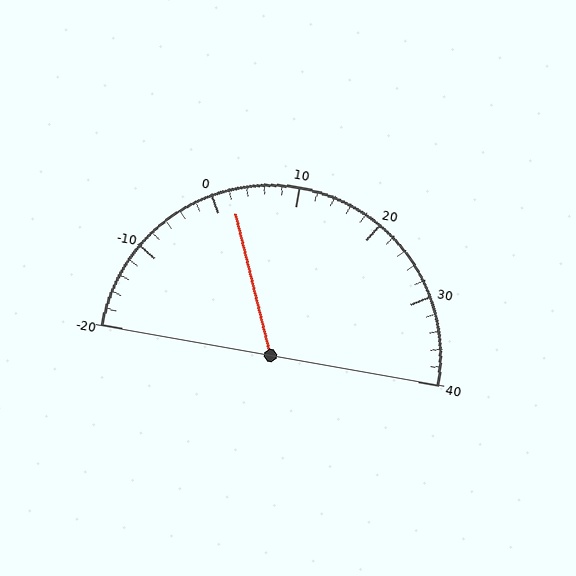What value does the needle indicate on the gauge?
The needle indicates approximately 2.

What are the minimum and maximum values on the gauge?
The gauge ranges from -20 to 40.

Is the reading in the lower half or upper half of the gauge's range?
The reading is in the lower half of the range (-20 to 40).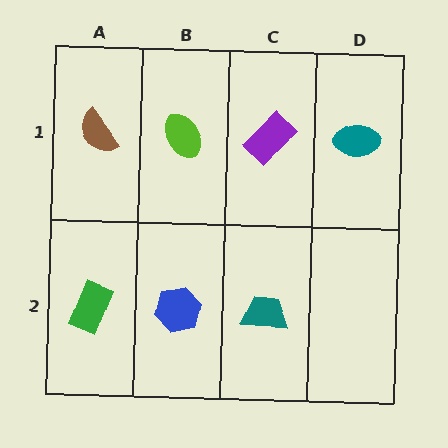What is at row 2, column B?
A blue hexagon.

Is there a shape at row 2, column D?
No, that cell is empty.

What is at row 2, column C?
A teal trapezoid.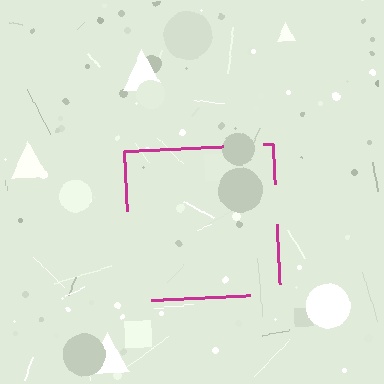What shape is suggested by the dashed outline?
The dashed outline suggests a square.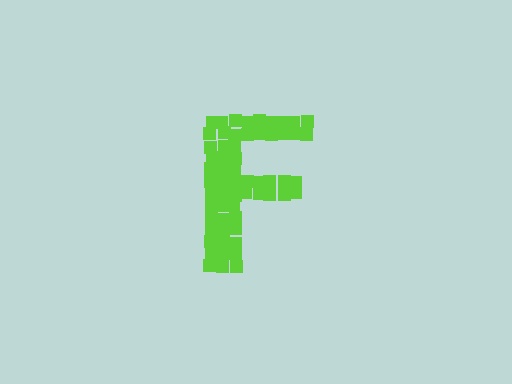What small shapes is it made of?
It is made of small squares.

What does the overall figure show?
The overall figure shows the letter F.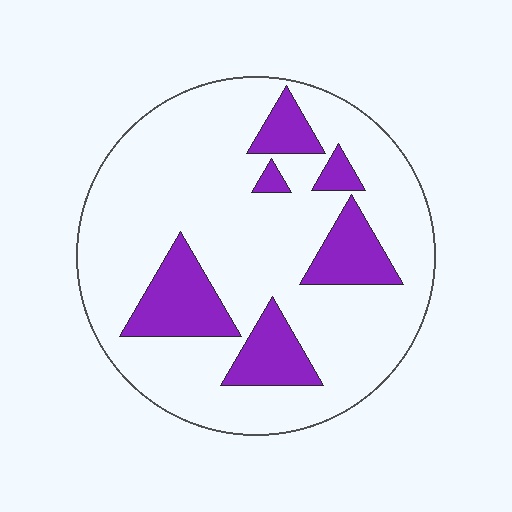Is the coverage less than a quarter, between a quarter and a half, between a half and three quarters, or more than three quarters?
Less than a quarter.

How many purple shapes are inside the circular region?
6.